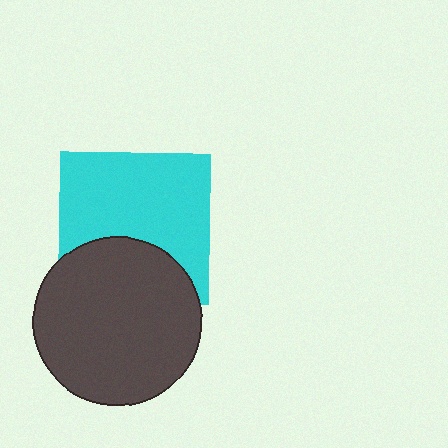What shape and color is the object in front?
The object in front is a dark gray circle.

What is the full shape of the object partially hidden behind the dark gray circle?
The partially hidden object is a cyan square.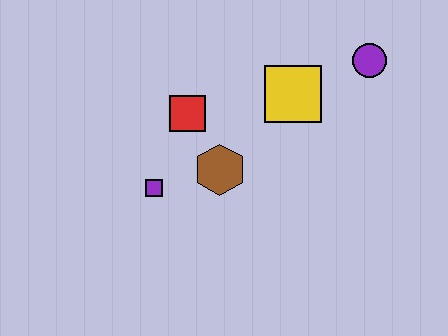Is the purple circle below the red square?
No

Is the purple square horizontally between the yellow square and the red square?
No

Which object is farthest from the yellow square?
The purple square is farthest from the yellow square.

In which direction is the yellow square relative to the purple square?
The yellow square is to the right of the purple square.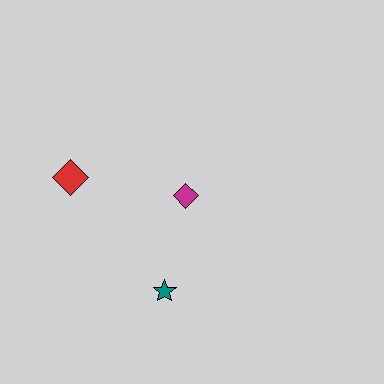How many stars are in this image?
There is 1 star.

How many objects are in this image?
There are 3 objects.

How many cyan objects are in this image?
There are no cyan objects.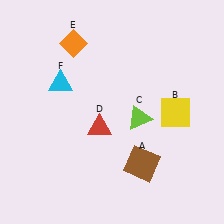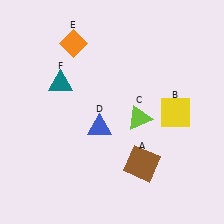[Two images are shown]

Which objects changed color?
D changed from red to blue. F changed from cyan to teal.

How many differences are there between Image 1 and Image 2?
There are 2 differences between the two images.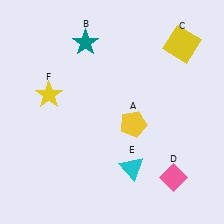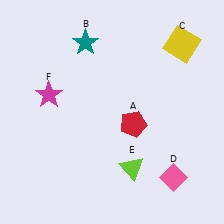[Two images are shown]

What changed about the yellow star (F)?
In Image 1, F is yellow. In Image 2, it changed to magenta.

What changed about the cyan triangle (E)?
In Image 1, E is cyan. In Image 2, it changed to lime.